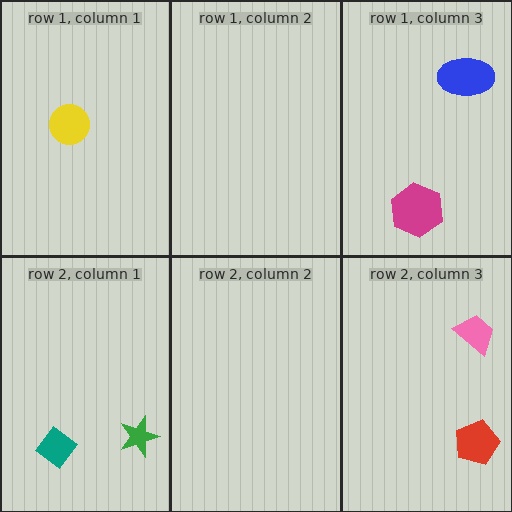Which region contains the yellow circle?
The row 1, column 1 region.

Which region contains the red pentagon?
The row 2, column 3 region.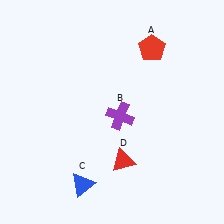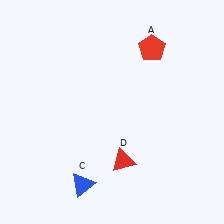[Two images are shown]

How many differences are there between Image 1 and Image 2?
There is 1 difference between the two images.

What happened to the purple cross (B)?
The purple cross (B) was removed in Image 2. It was in the bottom-right area of Image 1.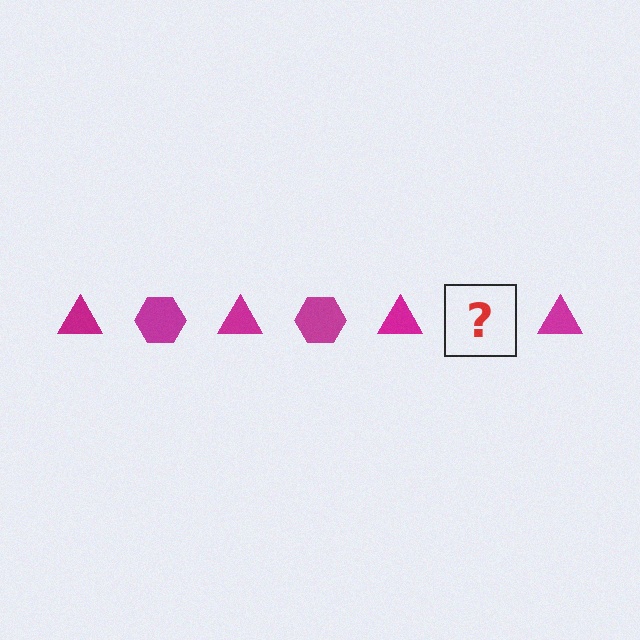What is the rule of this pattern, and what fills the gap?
The rule is that the pattern cycles through triangle, hexagon shapes in magenta. The gap should be filled with a magenta hexagon.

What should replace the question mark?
The question mark should be replaced with a magenta hexagon.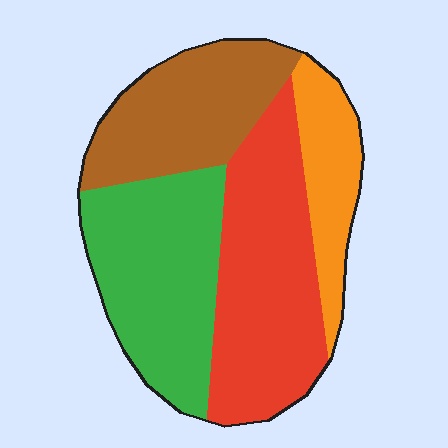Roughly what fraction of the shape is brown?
Brown covers around 25% of the shape.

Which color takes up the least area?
Orange, at roughly 15%.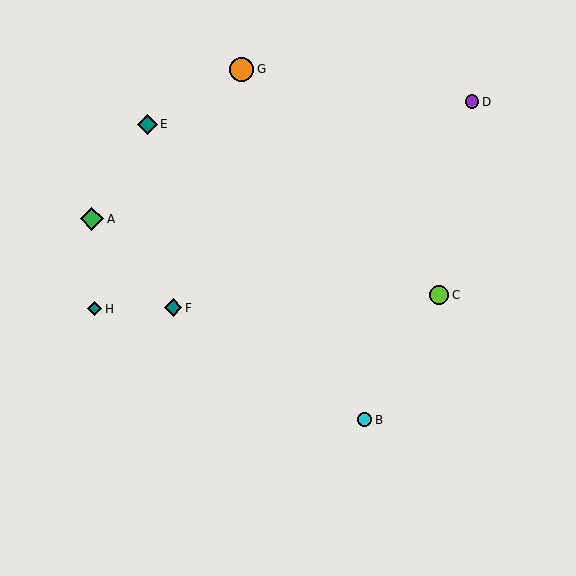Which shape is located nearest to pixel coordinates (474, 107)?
The purple circle (labeled D) at (472, 102) is nearest to that location.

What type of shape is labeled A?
Shape A is a green diamond.